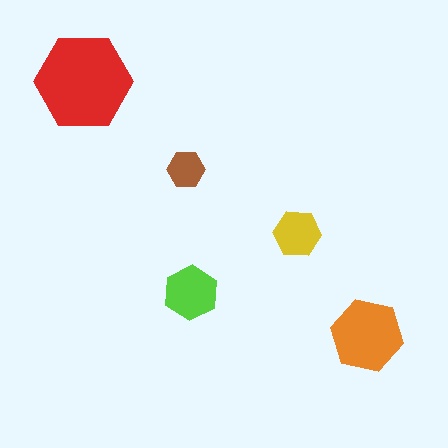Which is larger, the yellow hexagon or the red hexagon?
The red one.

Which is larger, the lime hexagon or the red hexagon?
The red one.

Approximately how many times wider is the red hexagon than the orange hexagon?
About 1.5 times wider.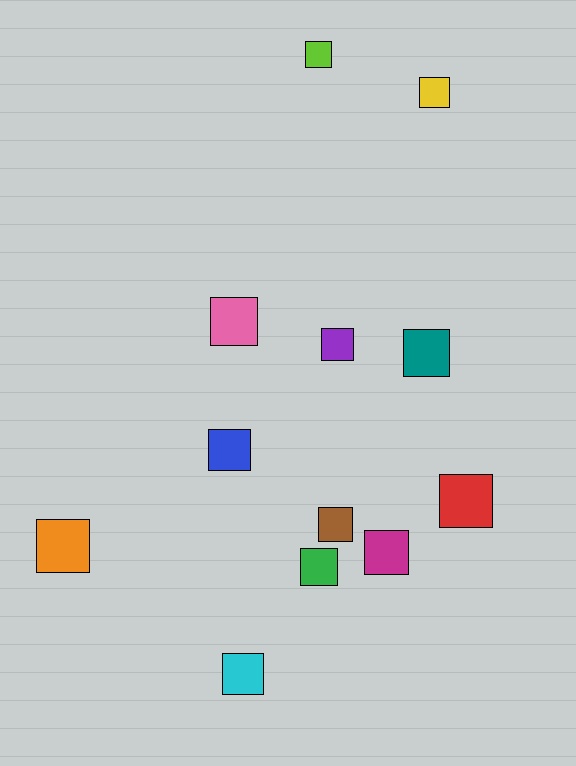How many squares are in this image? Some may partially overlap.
There are 12 squares.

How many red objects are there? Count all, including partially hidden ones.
There is 1 red object.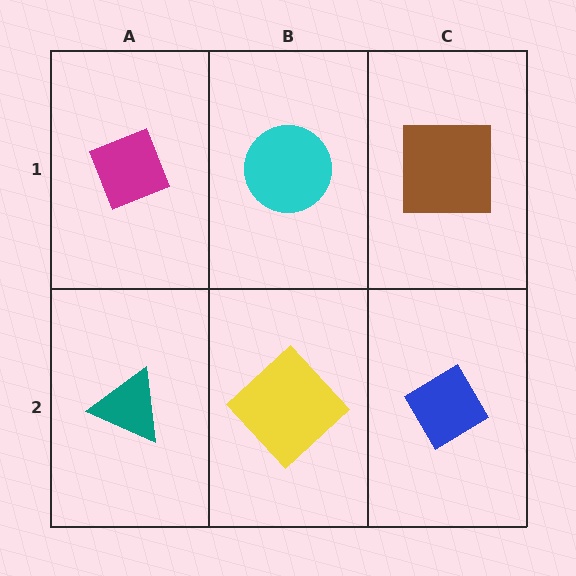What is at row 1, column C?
A brown square.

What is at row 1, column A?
A magenta diamond.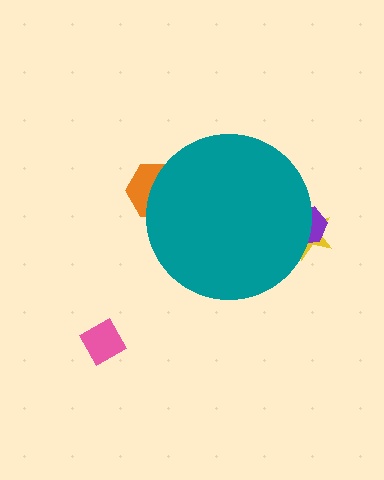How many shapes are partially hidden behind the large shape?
3 shapes are partially hidden.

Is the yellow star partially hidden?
Yes, the yellow star is partially hidden behind the teal circle.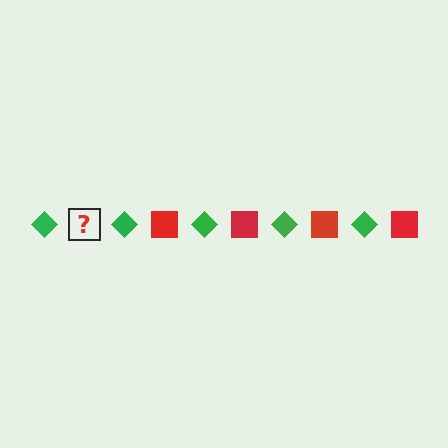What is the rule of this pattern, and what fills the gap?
The rule is that the pattern alternates between green diamond and red square. The gap should be filled with a red square.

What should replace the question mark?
The question mark should be replaced with a red square.